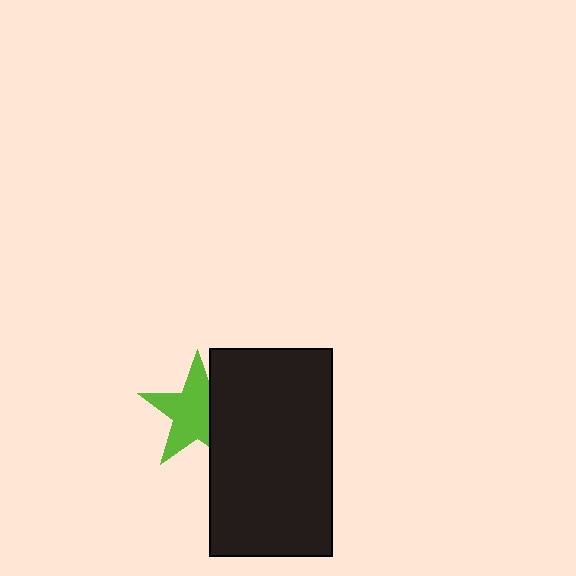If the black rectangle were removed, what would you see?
You would see the complete lime star.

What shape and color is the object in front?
The object in front is a black rectangle.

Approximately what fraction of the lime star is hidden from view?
Roughly 31% of the lime star is hidden behind the black rectangle.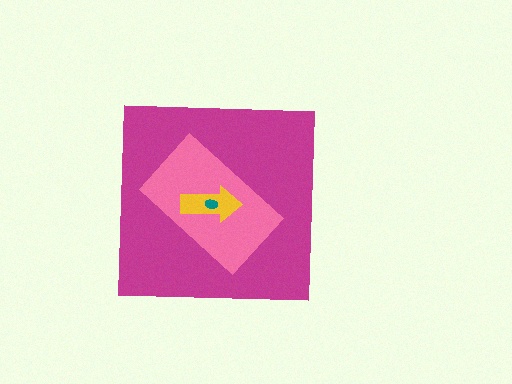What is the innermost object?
The teal ellipse.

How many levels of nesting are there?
4.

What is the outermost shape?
The magenta square.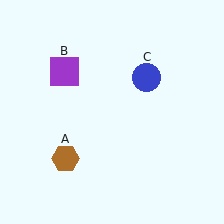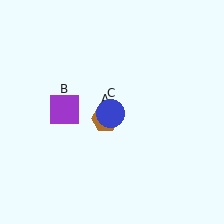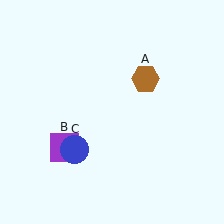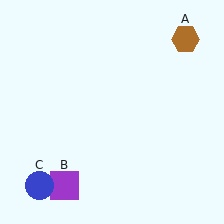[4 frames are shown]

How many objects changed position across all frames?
3 objects changed position: brown hexagon (object A), purple square (object B), blue circle (object C).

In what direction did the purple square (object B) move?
The purple square (object B) moved down.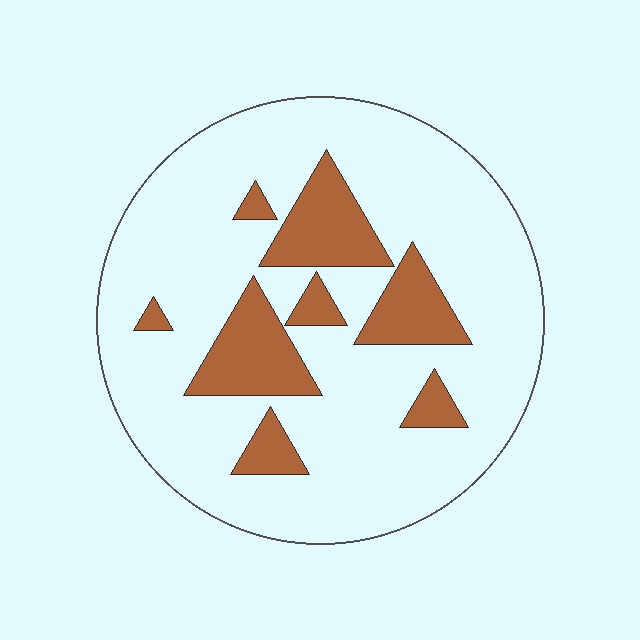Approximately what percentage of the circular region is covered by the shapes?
Approximately 20%.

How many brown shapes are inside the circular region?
8.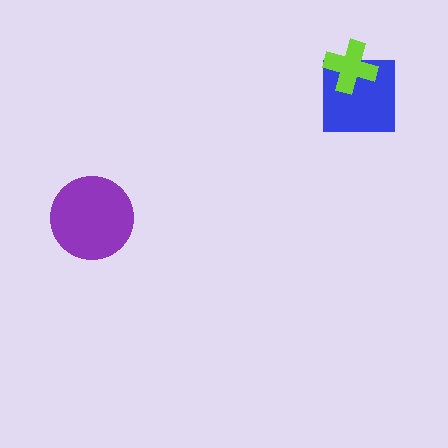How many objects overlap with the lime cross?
1 object overlaps with the lime cross.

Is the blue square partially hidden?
Yes, it is partially covered by another shape.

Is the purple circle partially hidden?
No, no other shape covers it.